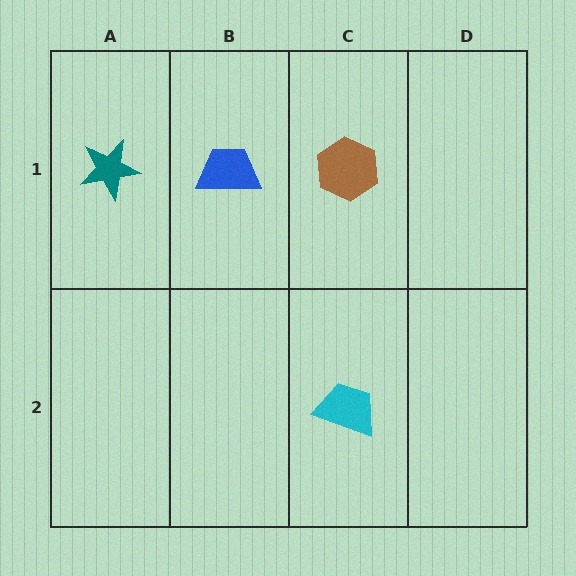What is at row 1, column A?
A teal star.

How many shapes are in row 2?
1 shape.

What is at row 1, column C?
A brown hexagon.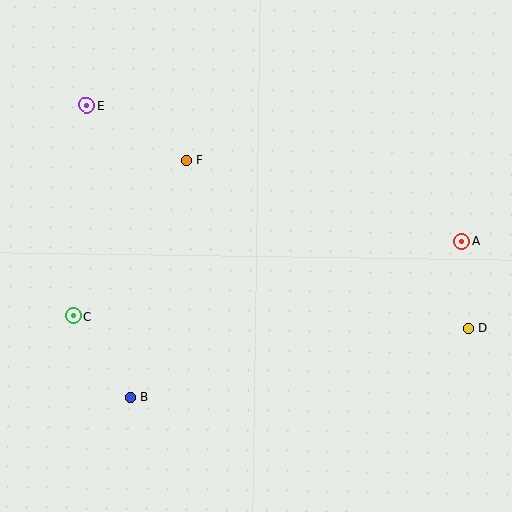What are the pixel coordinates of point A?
Point A is at (462, 241).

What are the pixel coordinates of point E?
Point E is at (87, 105).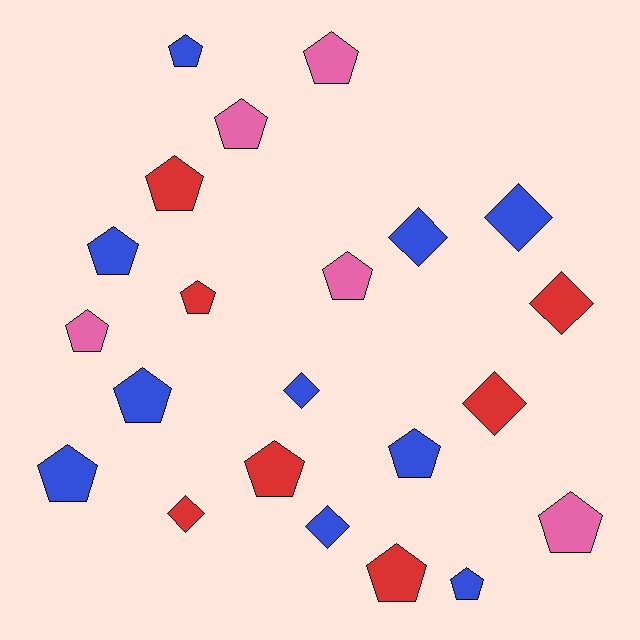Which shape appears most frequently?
Pentagon, with 15 objects.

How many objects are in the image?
There are 22 objects.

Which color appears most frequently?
Blue, with 10 objects.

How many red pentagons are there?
There are 4 red pentagons.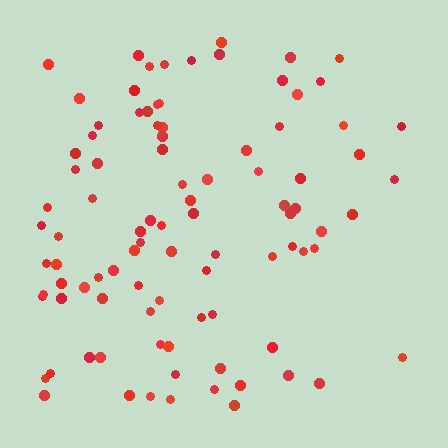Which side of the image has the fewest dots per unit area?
The right.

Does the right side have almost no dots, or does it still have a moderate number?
Still a moderate number, just noticeably fewer than the left.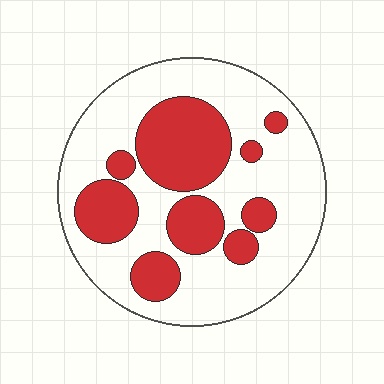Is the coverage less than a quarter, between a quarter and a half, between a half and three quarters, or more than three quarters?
Between a quarter and a half.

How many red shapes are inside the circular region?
9.